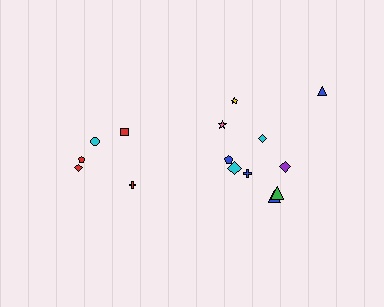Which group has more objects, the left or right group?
The right group.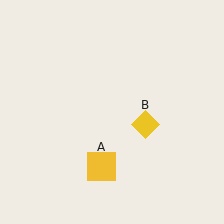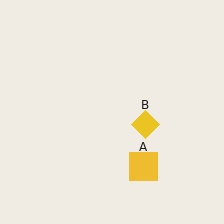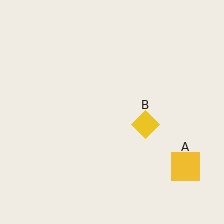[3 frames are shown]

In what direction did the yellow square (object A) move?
The yellow square (object A) moved right.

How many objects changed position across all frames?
1 object changed position: yellow square (object A).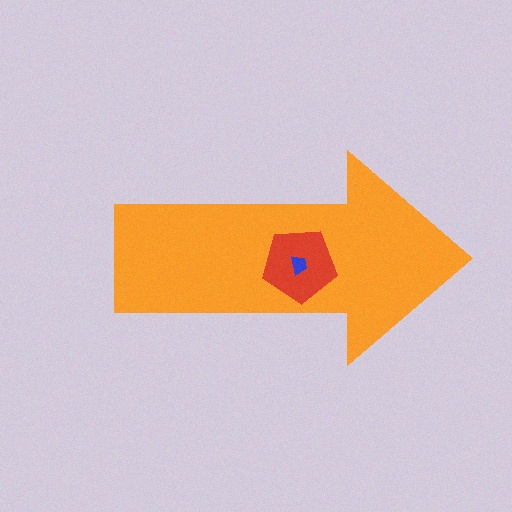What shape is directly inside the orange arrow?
The red pentagon.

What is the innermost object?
The blue trapezoid.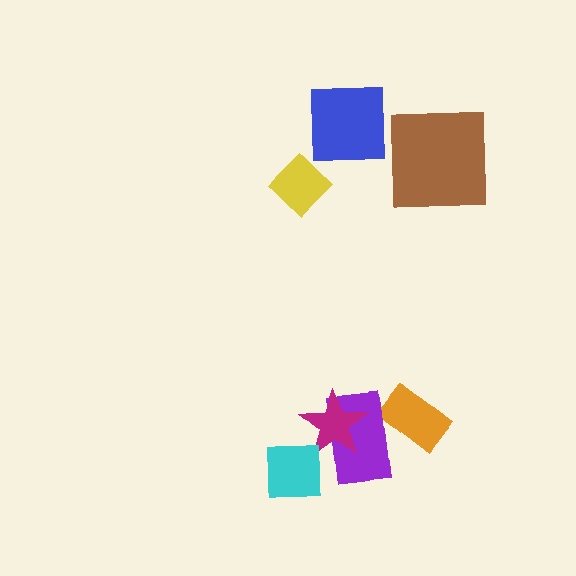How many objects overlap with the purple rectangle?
2 objects overlap with the purple rectangle.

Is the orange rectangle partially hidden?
Yes, it is partially covered by another shape.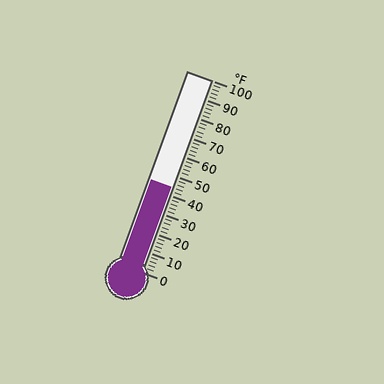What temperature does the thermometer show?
The thermometer shows approximately 44°F.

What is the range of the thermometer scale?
The thermometer scale ranges from 0°F to 100°F.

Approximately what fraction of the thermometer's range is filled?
The thermometer is filled to approximately 45% of its range.